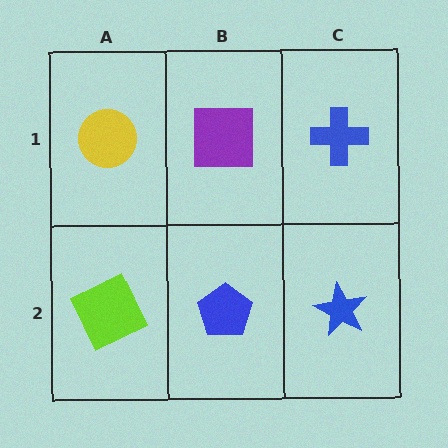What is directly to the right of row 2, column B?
A blue star.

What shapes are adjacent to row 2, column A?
A yellow circle (row 1, column A), a blue pentagon (row 2, column B).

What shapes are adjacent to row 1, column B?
A blue pentagon (row 2, column B), a yellow circle (row 1, column A), a blue cross (row 1, column C).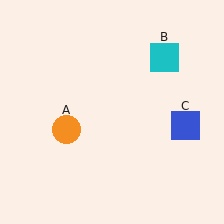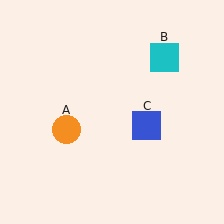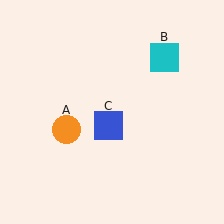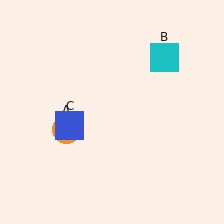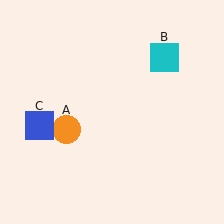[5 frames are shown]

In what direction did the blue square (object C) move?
The blue square (object C) moved left.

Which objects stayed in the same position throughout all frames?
Orange circle (object A) and cyan square (object B) remained stationary.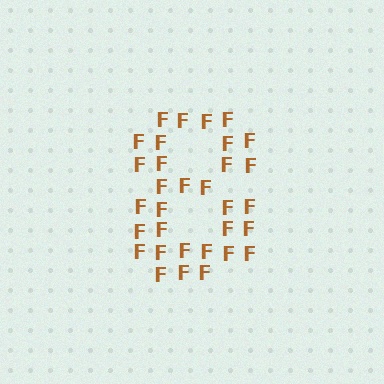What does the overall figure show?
The overall figure shows the digit 8.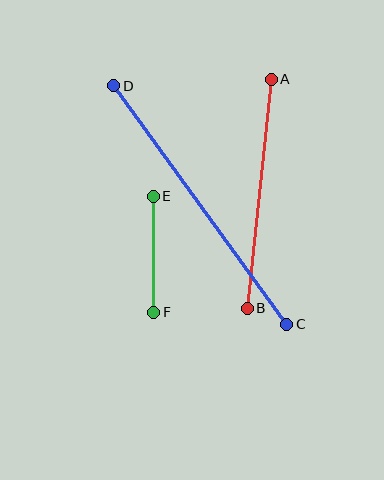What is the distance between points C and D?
The distance is approximately 295 pixels.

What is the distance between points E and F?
The distance is approximately 116 pixels.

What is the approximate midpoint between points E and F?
The midpoint is at approximately (153, 254) pixels.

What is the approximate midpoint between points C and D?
The midpoint is at approximately (200, 205) pixels.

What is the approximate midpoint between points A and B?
The midpoint is at approximately (259, 194) pixels.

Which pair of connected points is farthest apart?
Points C and D are farthest apart.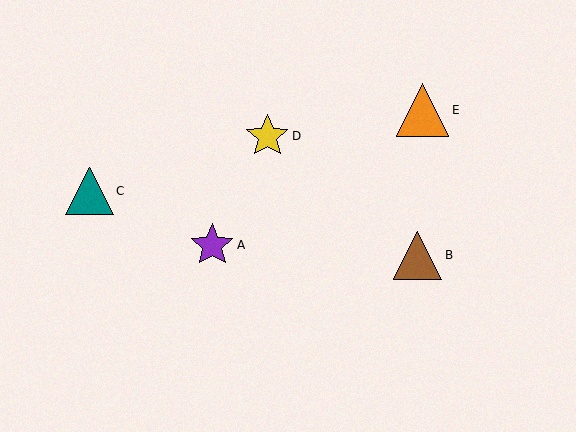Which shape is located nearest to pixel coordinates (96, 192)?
The teal triangle (labeled C) at (90, 191) is nearest to that location.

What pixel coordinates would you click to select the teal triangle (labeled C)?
Click at (90, 191) to select the teal triangle C.